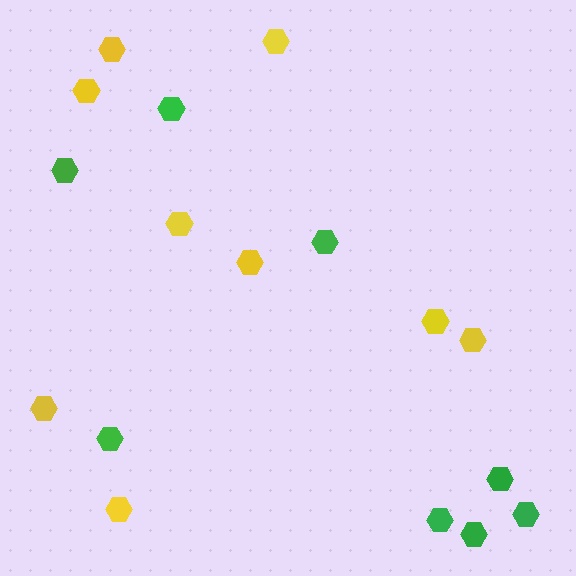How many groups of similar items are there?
There are 2 groups: one group of green hexagons (8) and one group of yellow hexagons (9).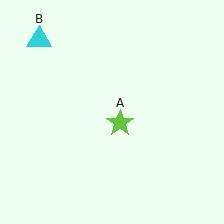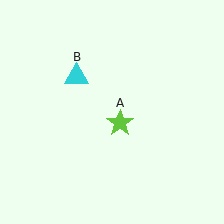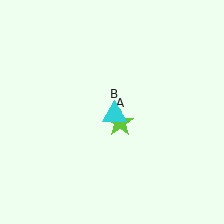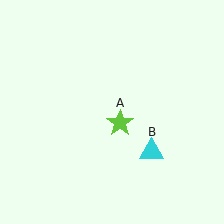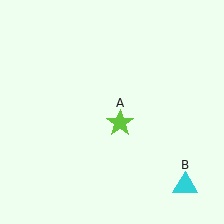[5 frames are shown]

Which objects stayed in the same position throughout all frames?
Lime star (object A) remained stationary.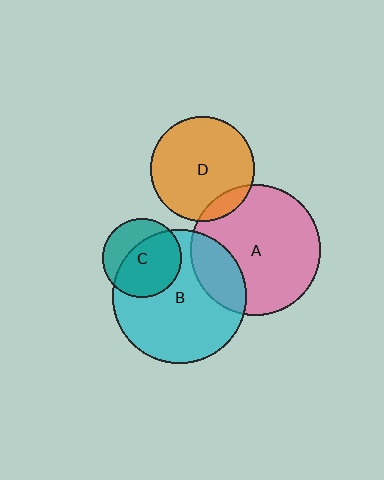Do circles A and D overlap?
Yes.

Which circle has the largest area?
Circle B (cyan).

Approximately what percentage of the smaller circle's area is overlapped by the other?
Approximately 10%.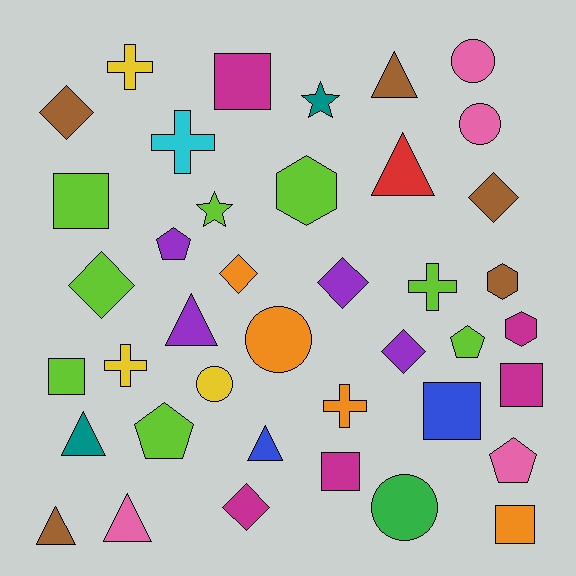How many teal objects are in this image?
There are 2 teal objects.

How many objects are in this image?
There are 40 objects.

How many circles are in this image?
There are 5 circles.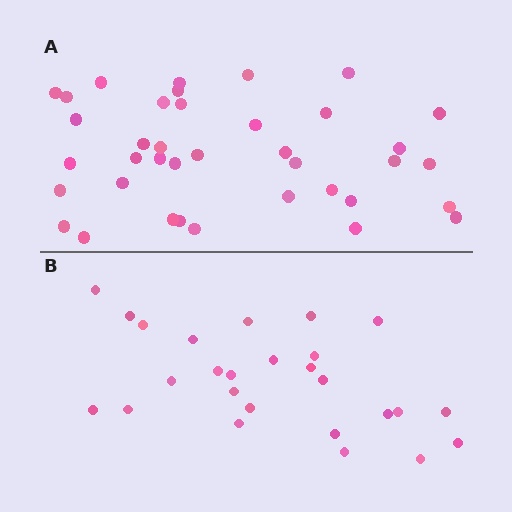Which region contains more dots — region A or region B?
Region A (the top region) has more dots.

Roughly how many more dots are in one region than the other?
Region A has roughly 12 or so more dots than region B.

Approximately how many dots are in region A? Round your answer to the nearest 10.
About 40 dots. (The exact count is 38, which rounds to 40.)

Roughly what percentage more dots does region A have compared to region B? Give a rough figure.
About 45% more.